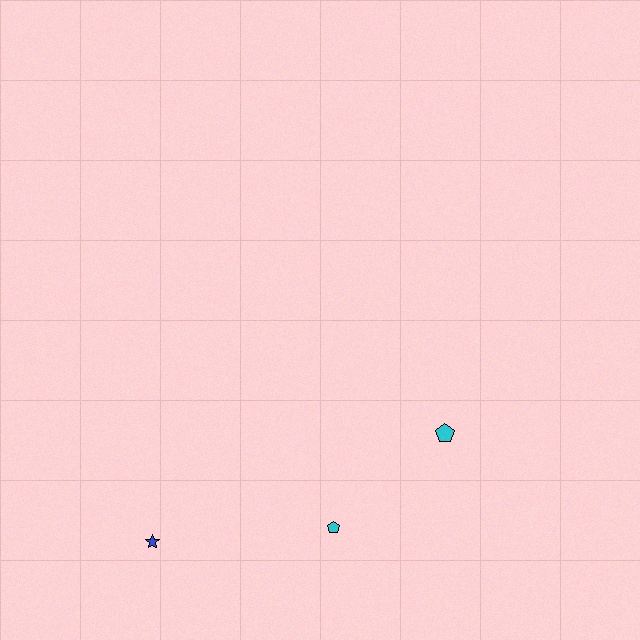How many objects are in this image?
There are 3 objects.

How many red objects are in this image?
There are no red objects.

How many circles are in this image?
There are no circles.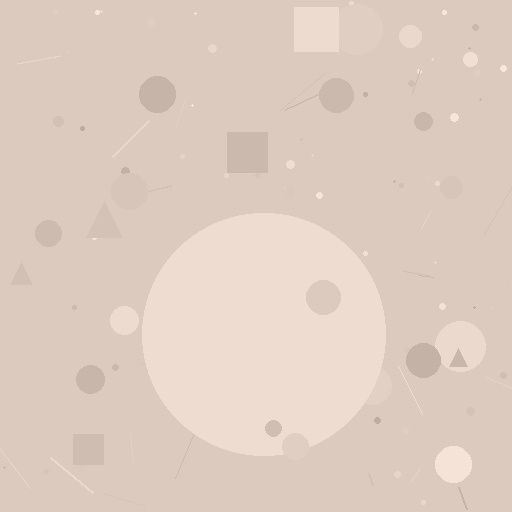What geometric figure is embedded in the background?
A circle is embedded in the background.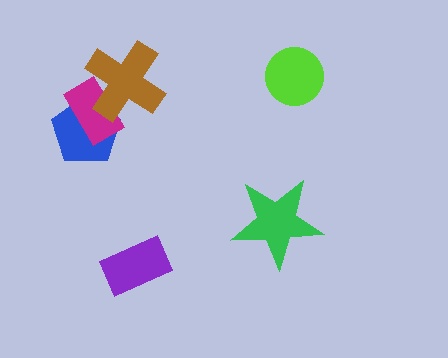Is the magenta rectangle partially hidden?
Yes, it is partially covered by another shape.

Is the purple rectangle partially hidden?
No, no other shape covers it.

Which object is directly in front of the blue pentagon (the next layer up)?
The magenta rectangle is directly in front of the blue pentagon.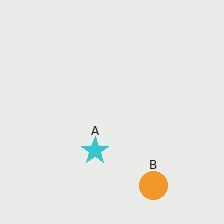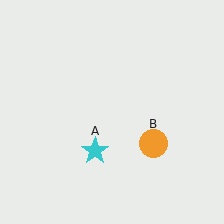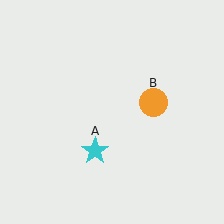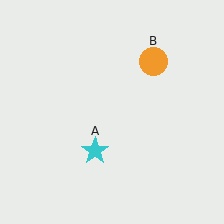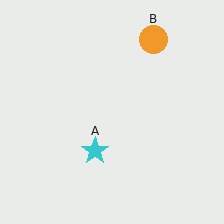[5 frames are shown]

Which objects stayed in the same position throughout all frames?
Cyan star (object A) remained stationary.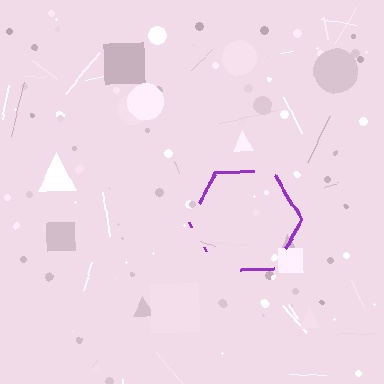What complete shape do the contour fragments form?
The contour fragments form a hexagon.